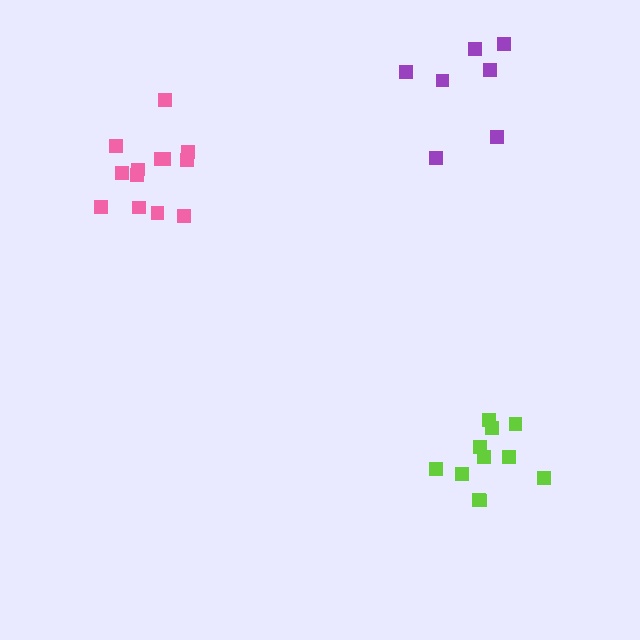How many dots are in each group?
Group 1: 11 dots, Group 2: 7 dots, Group 3: 13 dots (31 total).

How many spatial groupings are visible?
There are 3 spatial groupings.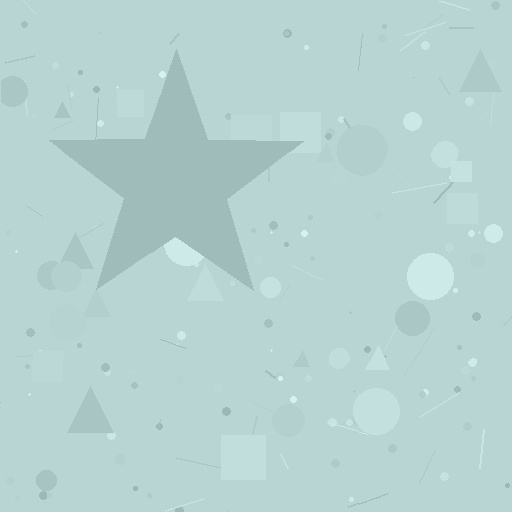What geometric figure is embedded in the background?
A star is embedded in the background.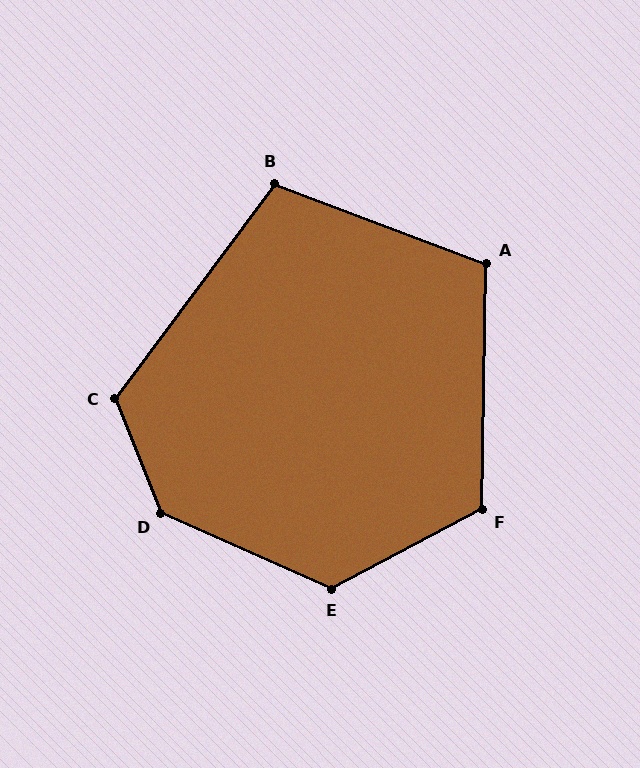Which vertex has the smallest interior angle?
B, at approximately 106 degrees.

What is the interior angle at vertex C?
Approximately 122 degrees (obtuse).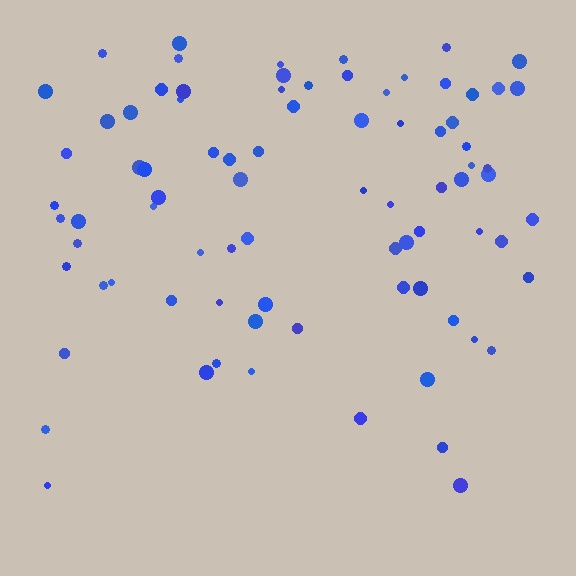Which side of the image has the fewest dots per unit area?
The bottom.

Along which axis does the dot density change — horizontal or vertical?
Vertical.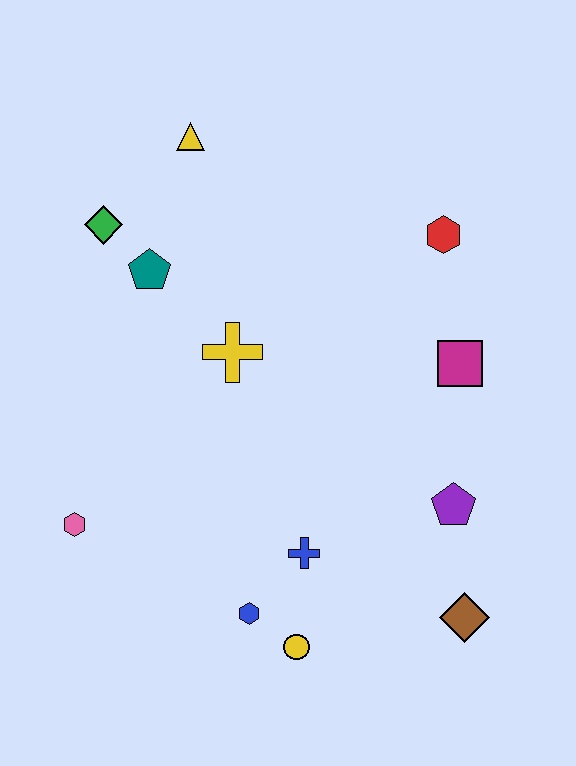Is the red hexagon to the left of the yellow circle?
No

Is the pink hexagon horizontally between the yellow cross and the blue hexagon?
No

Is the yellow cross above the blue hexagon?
Yes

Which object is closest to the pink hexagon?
The blue hexagon is closest to the pink hexagon.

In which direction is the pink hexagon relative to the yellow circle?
The pink hexagon is to the left of the yellow circle.